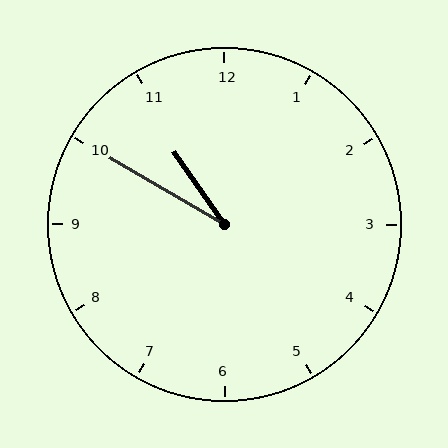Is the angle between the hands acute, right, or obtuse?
It is acute.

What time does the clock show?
10:50.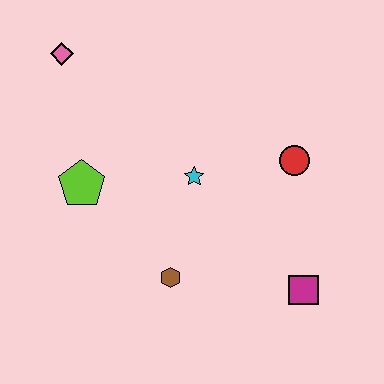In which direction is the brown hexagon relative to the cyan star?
The brown hexagon is below the cyan star.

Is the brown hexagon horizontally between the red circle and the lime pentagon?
Yes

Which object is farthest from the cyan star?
The pink diamond is farthest from the cyan star.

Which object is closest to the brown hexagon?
The cyan star is closest to the brown hexagon.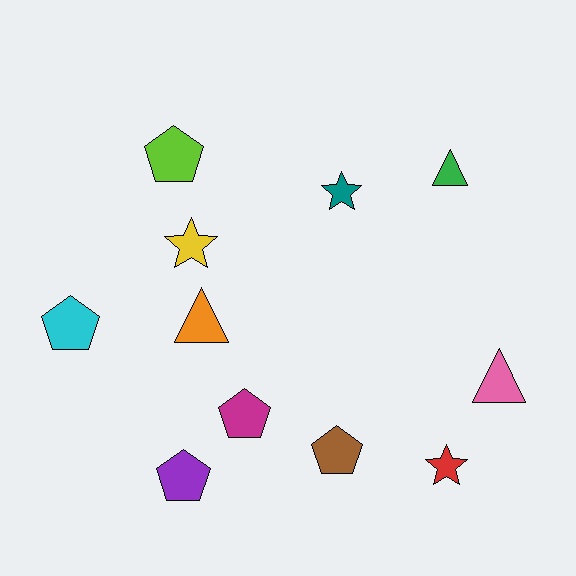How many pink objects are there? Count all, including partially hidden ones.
There is 1 pink object.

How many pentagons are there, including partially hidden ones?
There are 5 pentagons.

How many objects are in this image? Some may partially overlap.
There are 11 objects.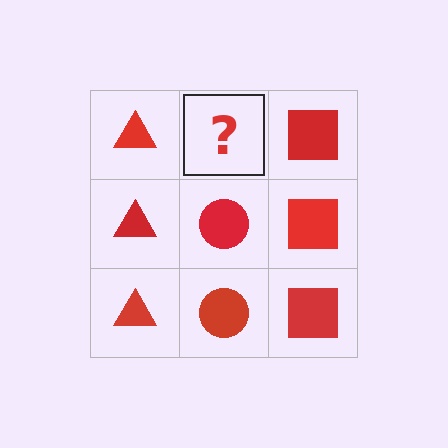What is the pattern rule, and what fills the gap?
The rule is that each column has a consistent shape. The gap should be filled with a red circle.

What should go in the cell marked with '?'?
The missing cell should contain a red circle.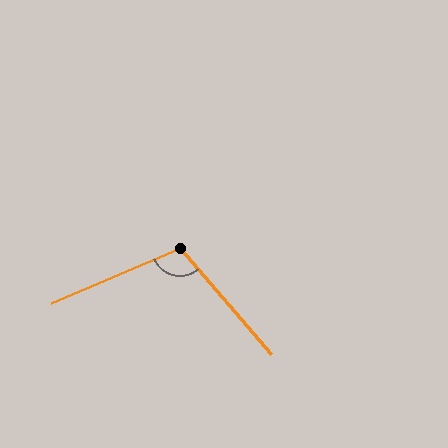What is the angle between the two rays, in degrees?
Approximately 108 degrees.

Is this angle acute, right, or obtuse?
It is obtuse.